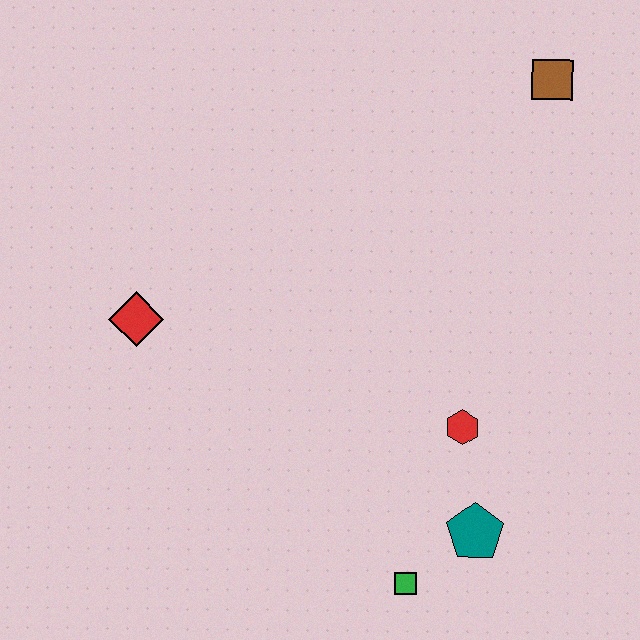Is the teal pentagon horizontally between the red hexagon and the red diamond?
No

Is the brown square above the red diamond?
Yes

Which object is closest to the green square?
The teal pentagon is closest to the green square.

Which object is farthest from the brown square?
The green square is farthest from the brown square.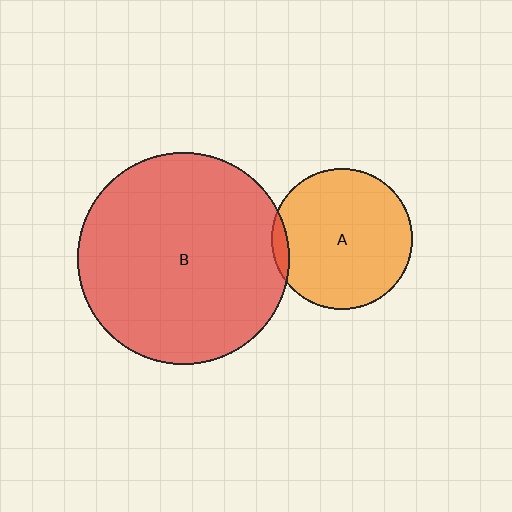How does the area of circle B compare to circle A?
Approximately 2.3 times.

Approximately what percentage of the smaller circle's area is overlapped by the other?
Approximately 5%.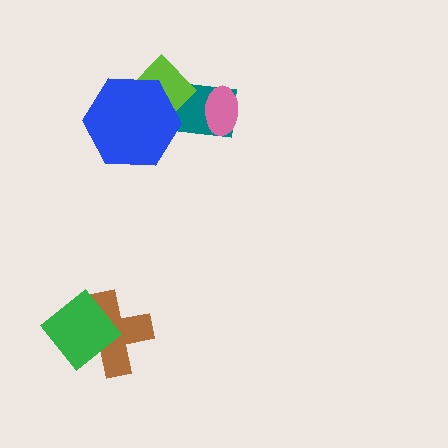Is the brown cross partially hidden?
Yes, it is partially covered by another shape.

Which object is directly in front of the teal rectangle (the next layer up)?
The pink ellipse is directly in front of the teal rectangle.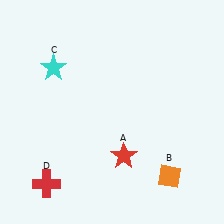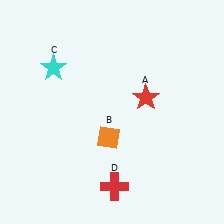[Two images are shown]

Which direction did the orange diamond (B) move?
The orange diamond (B) moved left.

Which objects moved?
The objects that moved are: the red star (A), the orange diamond (B), the red cross (D).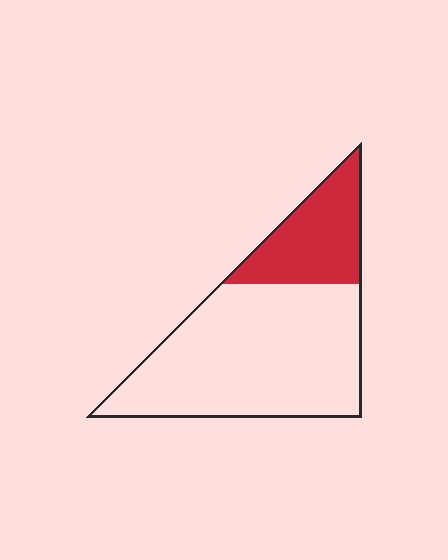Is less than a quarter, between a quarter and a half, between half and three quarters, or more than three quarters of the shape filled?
Between a quarter and a half.